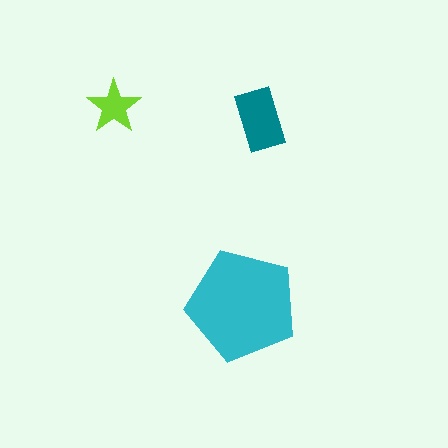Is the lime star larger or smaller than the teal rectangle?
Smaller.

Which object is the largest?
The cyan pentagon.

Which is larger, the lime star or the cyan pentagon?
The cyan pentagon.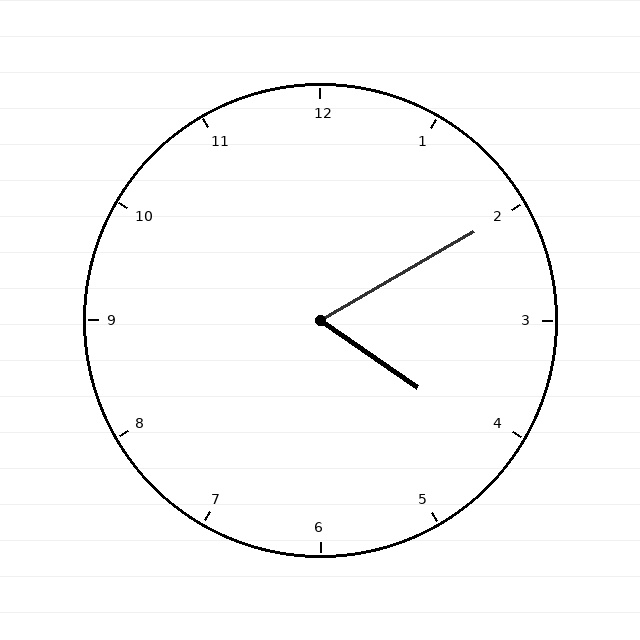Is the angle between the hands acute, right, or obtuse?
It is acute.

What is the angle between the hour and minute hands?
Approximately 65 degrees.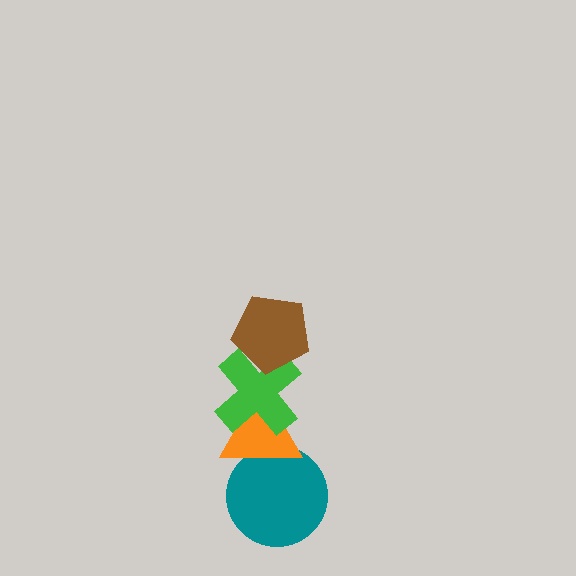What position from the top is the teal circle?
The teal circle is 4th from the top.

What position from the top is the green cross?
The green cross is 2nd from the top.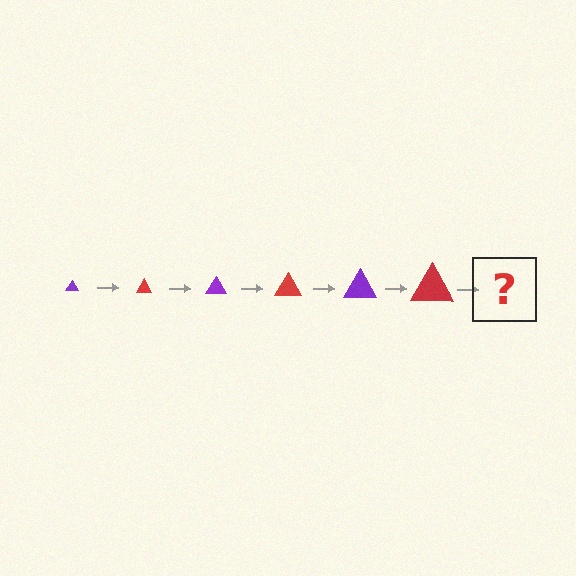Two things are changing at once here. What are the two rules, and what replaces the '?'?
The two rules are that the triangle grows larger each step and the color cycles through purple and red. The '?' should be a purple triangle, larger than the previous one.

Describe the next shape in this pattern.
It should be a purple triangle, larger than the previous one.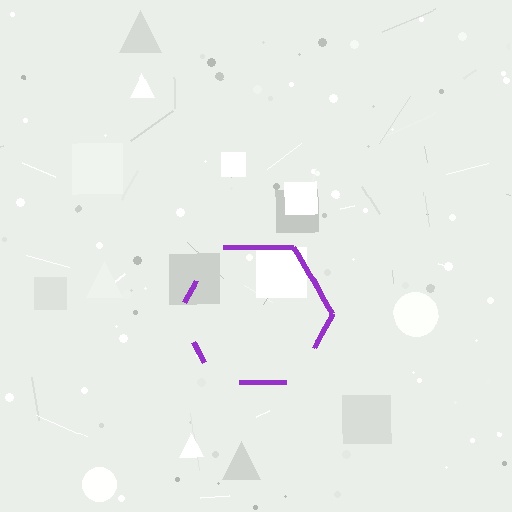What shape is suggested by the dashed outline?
The dashed outline suggests a hexagon.